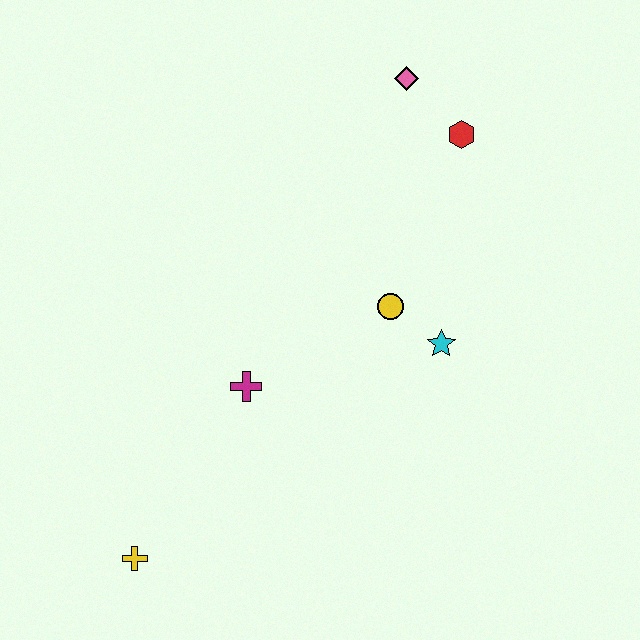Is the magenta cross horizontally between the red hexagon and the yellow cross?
Yes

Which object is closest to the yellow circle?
The cyan star is closest to the yellow circle.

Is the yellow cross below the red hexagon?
Yes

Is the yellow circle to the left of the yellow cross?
No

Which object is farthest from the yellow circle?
The yellow cross is farthest from the yellow circle.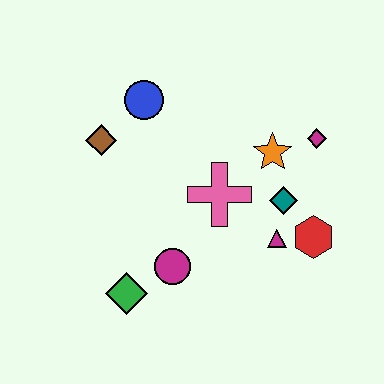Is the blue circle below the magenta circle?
No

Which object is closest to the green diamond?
The magenta circle is closest to the green diamond.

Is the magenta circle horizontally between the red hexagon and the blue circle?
Yes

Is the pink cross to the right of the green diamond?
Yes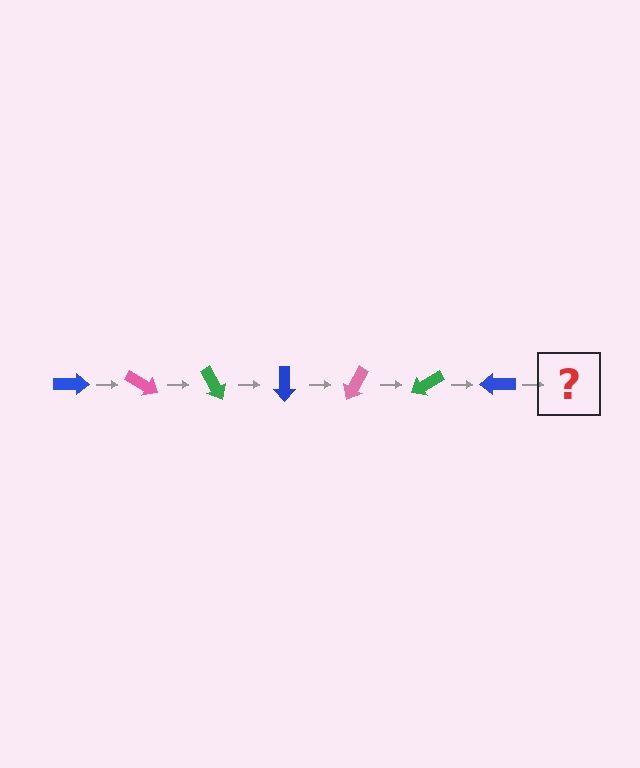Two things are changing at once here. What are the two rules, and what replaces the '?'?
The two rules are that it rotates 30 degrees each step and the color cycles through blue, pink, and green. The '?' should be a pink arrow, rotated 210 degrees from the start.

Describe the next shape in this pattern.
It should be a pink arrow, rotated 210 degrees from the start.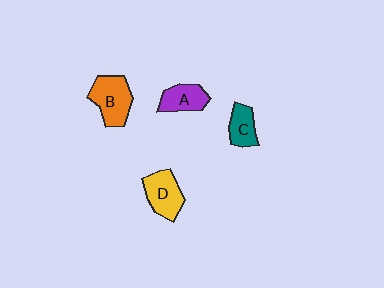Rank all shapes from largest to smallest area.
From largest to smallest: B (orange), D (yellow), A (purple), C (teal).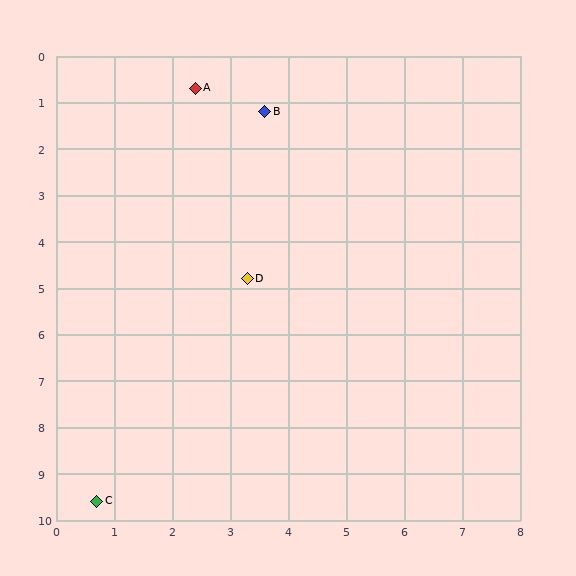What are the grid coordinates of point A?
Point A is at approximately (2.4, 0.7).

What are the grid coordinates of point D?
Point D is at approximately (3.3, 4.8).